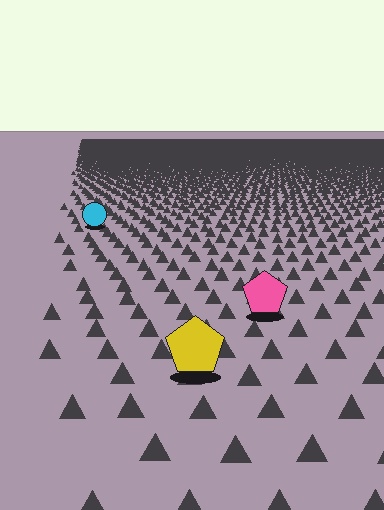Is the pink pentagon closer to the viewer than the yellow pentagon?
No. The yellow pentagon is closer — you can tell from the texture gradient: the ground texture is coarser near it.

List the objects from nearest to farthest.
From nearest to farthest: the yellow pentagon, the pink pentagon, the cyan circle.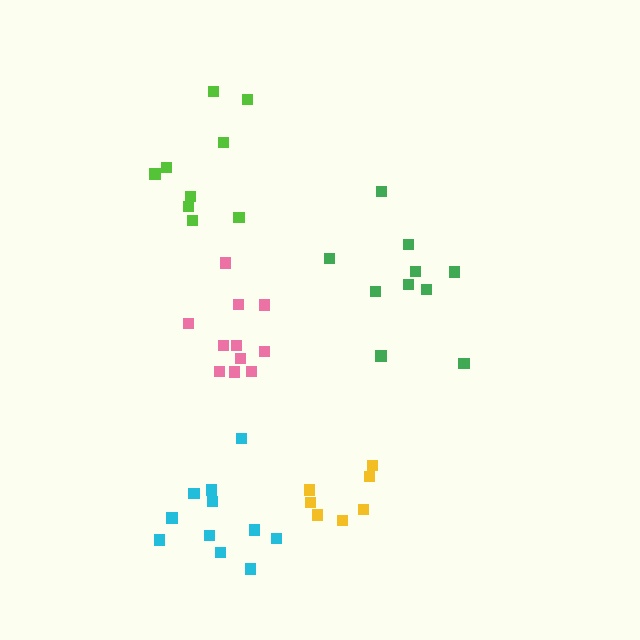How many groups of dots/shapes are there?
There are 5 groups.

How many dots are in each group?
Group 1: 10 dots, Group 2: 11 dots, Group 3: 11 dots, Group 4: 9 dots, Group 5: 7 dots (48 total).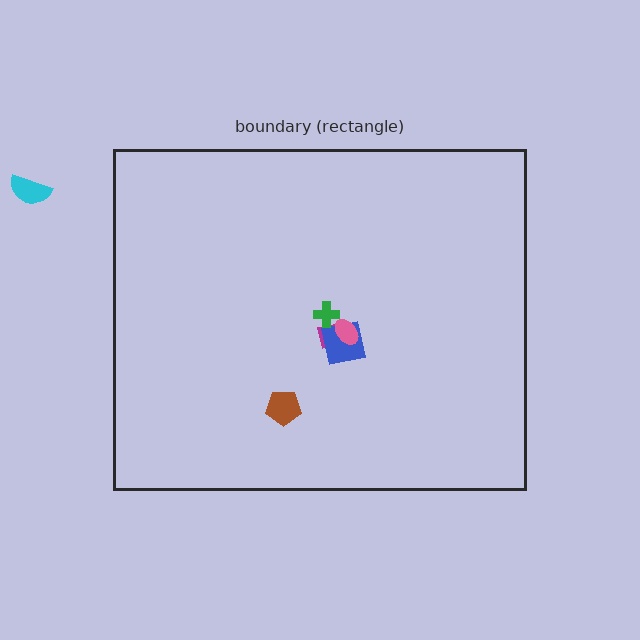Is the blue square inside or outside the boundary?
Inside.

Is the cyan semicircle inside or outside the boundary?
Outside.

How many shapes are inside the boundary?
5 inside, 1 outside.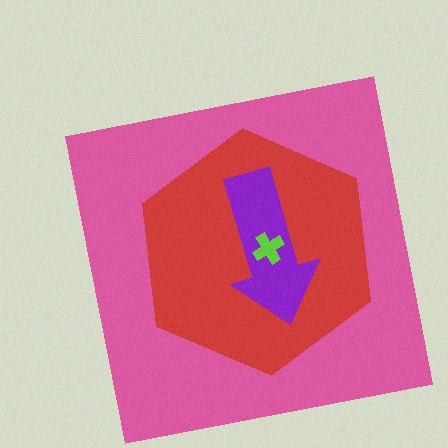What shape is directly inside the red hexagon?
The purple arrow.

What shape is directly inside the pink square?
The red hexagon.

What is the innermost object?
The lime cross.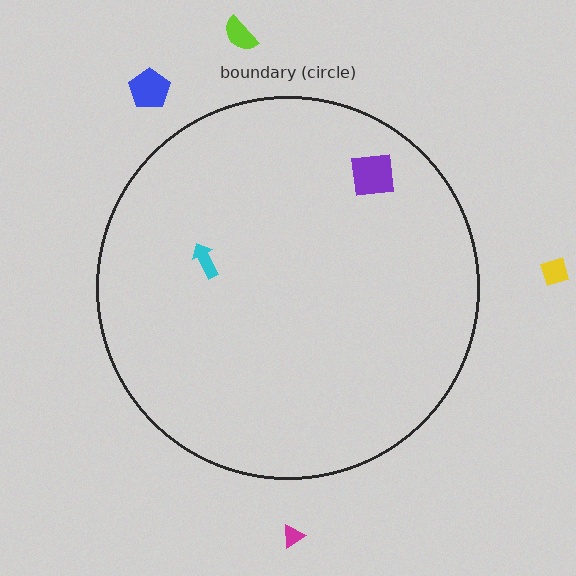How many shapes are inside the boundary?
2 inside, 4 outside.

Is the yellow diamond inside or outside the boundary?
Outside.